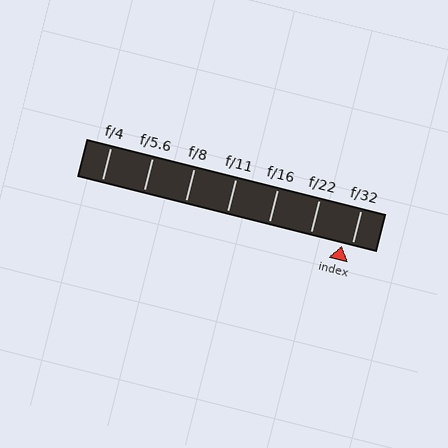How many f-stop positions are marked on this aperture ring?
There are 7 f-stop positions marked.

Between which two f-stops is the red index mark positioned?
The index mark is between f/22 and f/32.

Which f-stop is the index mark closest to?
The index mark is closest to f/32.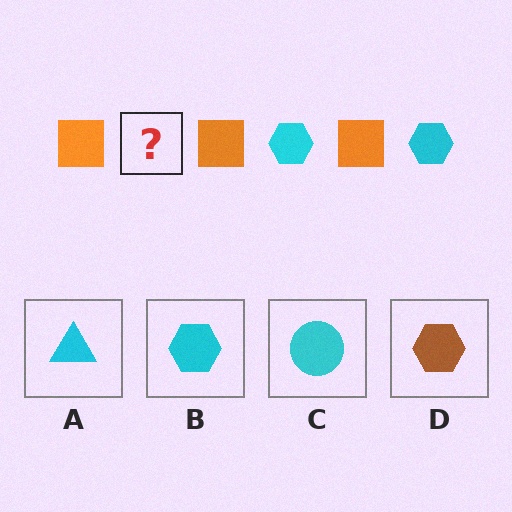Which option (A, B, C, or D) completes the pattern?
B.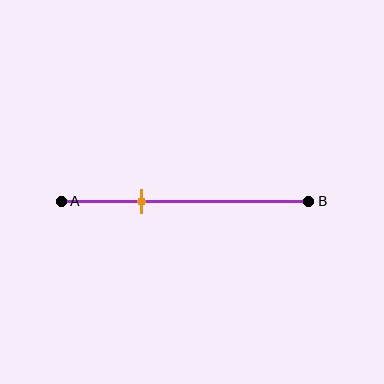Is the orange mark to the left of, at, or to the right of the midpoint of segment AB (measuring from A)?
The orange mark is to the left of the midpoint of segment AB.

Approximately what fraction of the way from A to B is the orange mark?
The orange mark is approximately 35% of the way from A to B.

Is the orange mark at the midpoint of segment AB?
No, the mark is at about 35% from A, not at the 50% midpoint.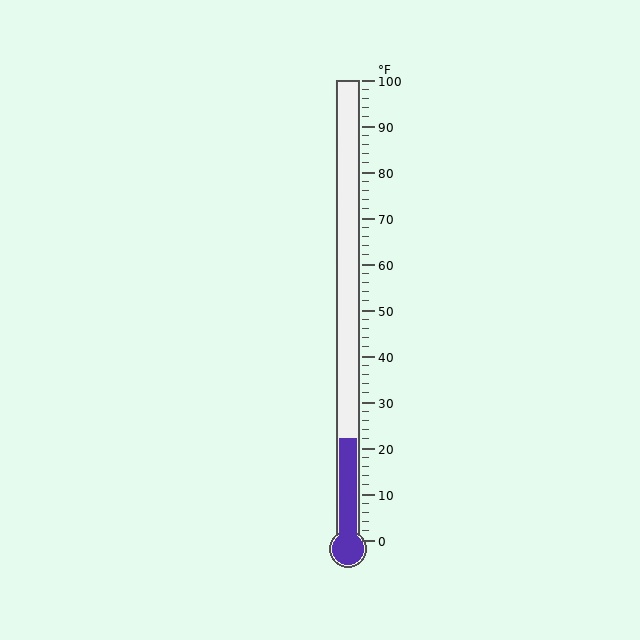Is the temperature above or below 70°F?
The temperature is below 70°F.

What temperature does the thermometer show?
The thermometer shows approximately 22°F.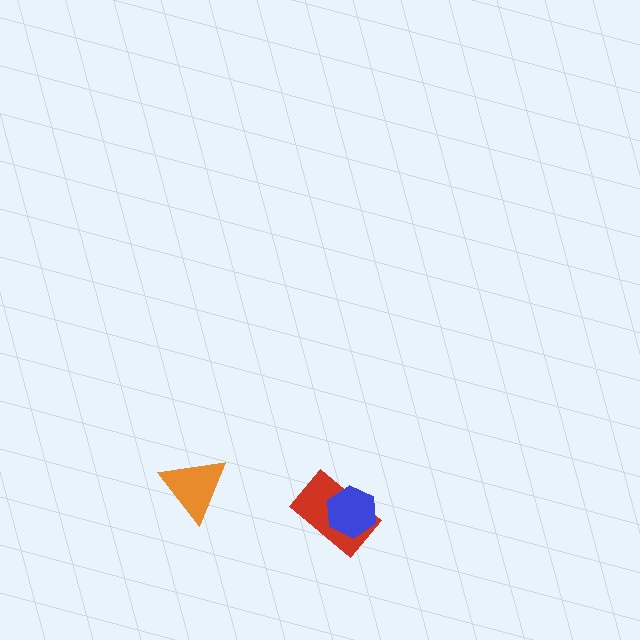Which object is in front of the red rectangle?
The blue hexagon is in front of the red rectangle.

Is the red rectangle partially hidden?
Yes, it is partially covered by another shape.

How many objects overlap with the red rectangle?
1 object overlaps with the red rectangle.